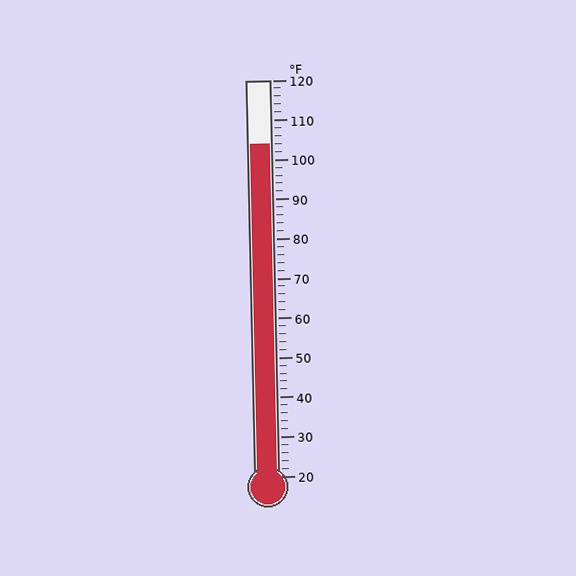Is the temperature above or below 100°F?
The temperature is above 100°F.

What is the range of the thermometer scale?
The thermometer scale ranges from 20°F to 120°F.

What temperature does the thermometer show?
The thermometer shows approximately 104°F.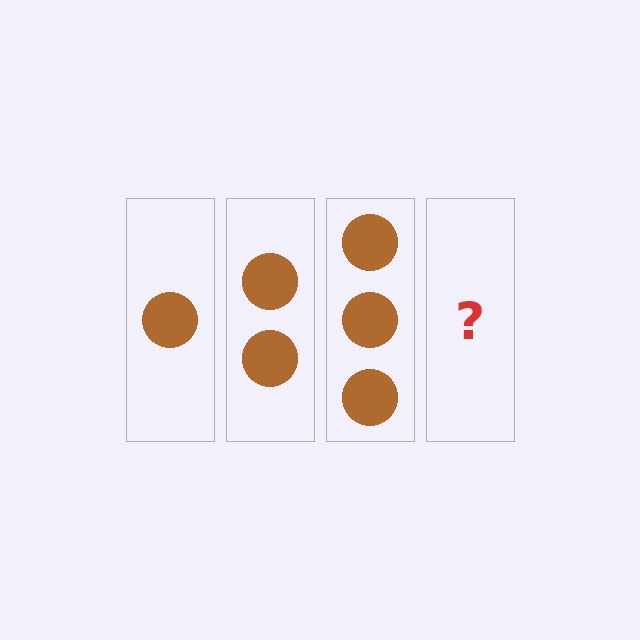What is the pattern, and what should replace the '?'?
The pattern is that each step adds one more circle. The '?' should be 4 circles.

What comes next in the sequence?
The next element should be 4 circles.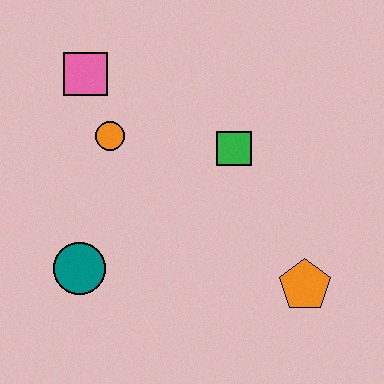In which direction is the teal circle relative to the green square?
The teal circle is to the left of the green square.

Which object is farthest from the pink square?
The orange pentagon is farthest from the pink square.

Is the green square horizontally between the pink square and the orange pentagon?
Yes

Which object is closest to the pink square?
The orange circle is closest to the pink square.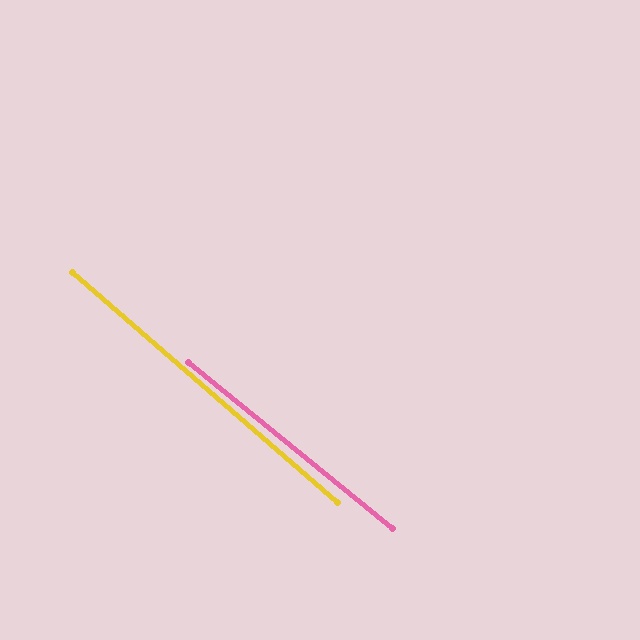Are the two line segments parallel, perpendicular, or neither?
Parallel — their directions differ by only 1.9°.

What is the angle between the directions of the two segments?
Approximately 2 degrees.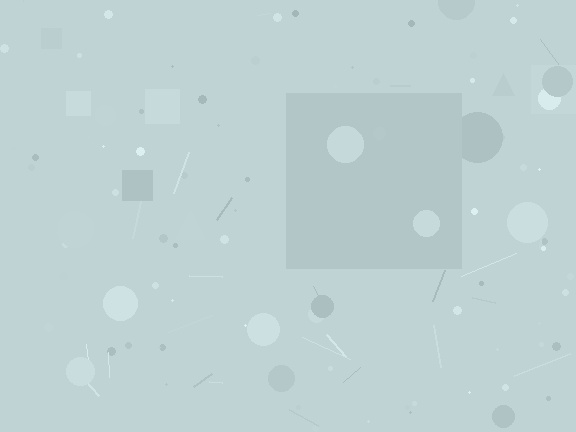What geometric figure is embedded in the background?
A square is embedded in the background.